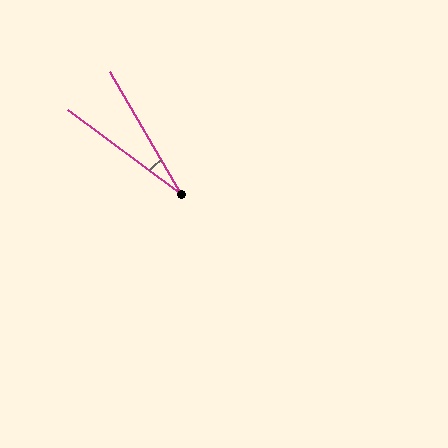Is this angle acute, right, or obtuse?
It is acute.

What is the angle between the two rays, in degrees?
Approximately 23 degrees.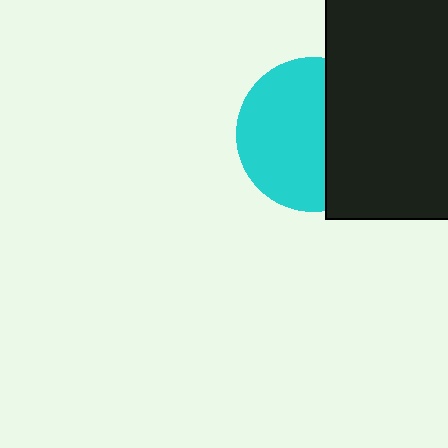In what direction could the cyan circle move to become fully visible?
The cyan circle could move left. That would shift it out from behind the black rectangle entirely.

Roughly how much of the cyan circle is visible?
About half of it is visible (roughly 60%).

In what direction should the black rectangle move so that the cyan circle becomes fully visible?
The black rectangle should move right. That is the shortest direction to clear the overlap and leave the cyan circle fully visible.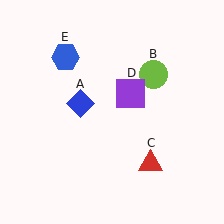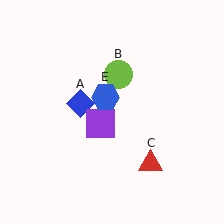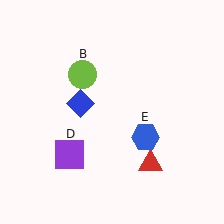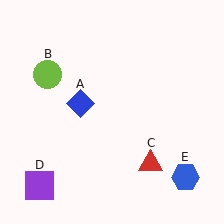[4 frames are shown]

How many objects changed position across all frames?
3 objects changed position: lime circle (object B), purple square (object D), blue hexagon (object E).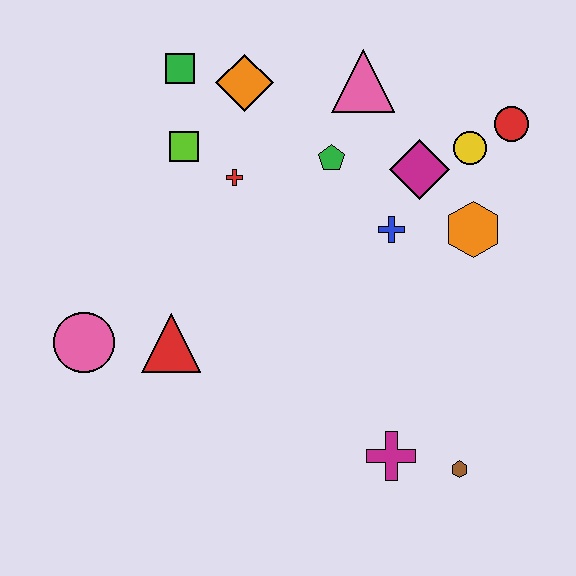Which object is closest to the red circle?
The yellow circle is closest to the red circle.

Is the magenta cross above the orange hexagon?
No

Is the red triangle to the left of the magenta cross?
Yes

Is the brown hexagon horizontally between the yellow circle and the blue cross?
Yes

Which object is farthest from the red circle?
The pink circle is farthest from the red circle.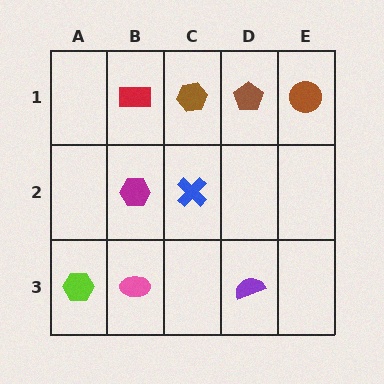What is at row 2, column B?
A magenta hexagon.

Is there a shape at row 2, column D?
No, that cell is empty.